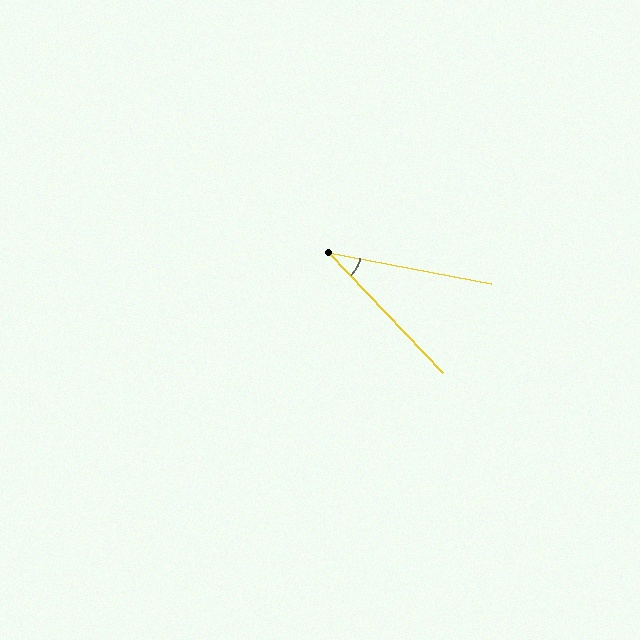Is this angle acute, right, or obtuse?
It is acute.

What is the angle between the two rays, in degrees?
Approximately 36 degrees.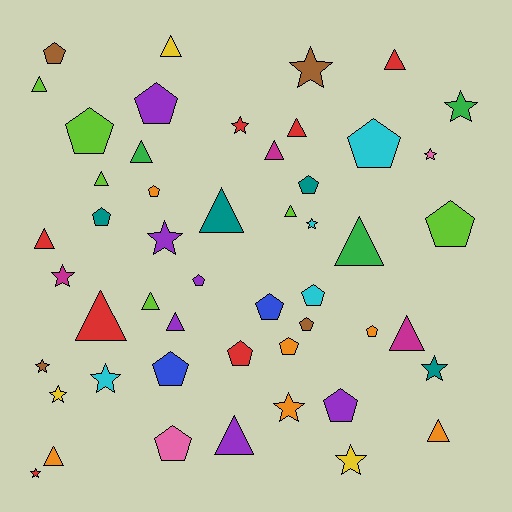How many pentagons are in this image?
There are 18 pentagons.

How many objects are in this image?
There are 50 objects.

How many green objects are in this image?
There are 3 green objects.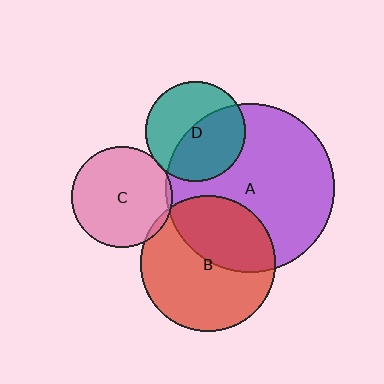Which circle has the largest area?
Circle A (purple).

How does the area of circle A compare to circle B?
Approximately 1.6 times.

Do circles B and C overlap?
Yes.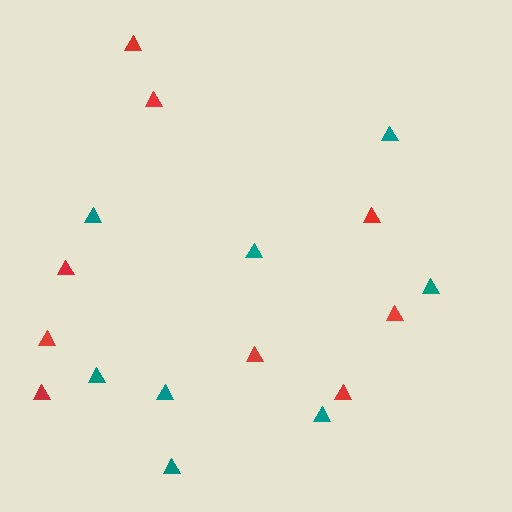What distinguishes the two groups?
There are 2 groups: one group of teal triangles (8) and one group of red triangles (9).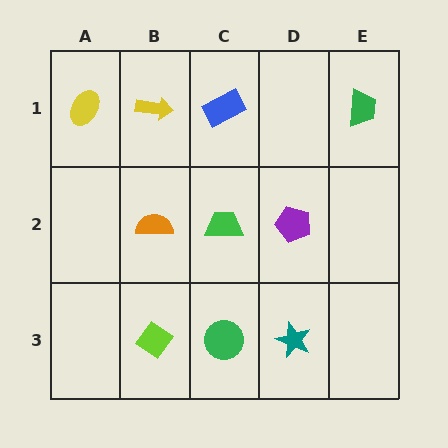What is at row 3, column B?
A lime diamond.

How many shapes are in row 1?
4 shapes.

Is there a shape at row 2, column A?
No, that cell is empty.